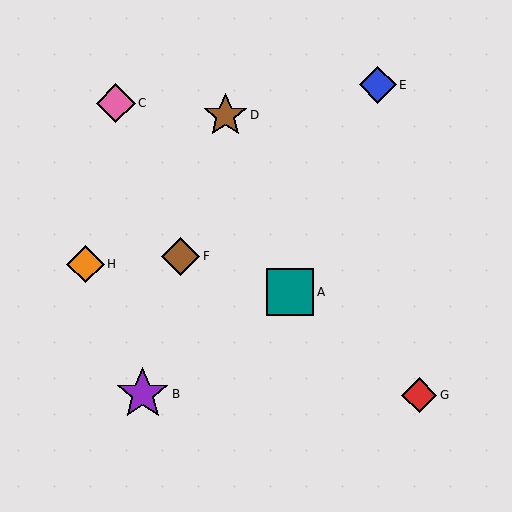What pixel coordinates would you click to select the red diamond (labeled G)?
Click at (419, 395) to select the red diamond G.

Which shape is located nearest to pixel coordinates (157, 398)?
The purple star (labeled B) at (143, 394) is nearest to that location.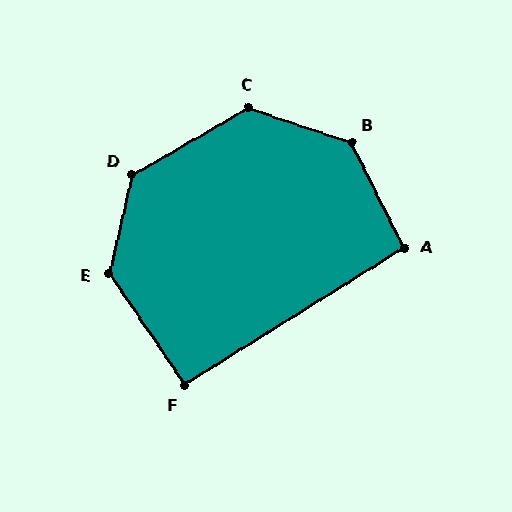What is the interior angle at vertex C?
Approximately 131 degrees (obtuse).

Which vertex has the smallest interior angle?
F, at approximately 92 degrees.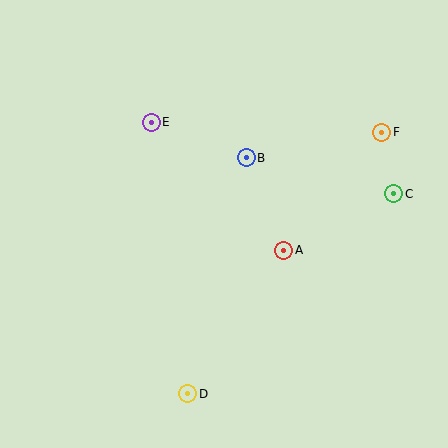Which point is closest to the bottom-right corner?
Point A is closest to the bottom-right corner.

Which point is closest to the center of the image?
Point A at (284, 250) is closest to the center.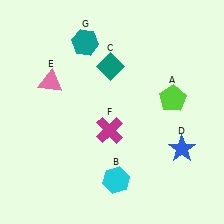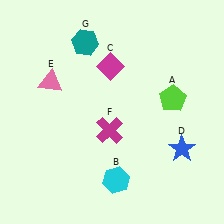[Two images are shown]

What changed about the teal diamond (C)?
In Image 1, C is teal. In Image 2, it changed to magenta.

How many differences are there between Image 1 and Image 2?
There is 1 difference between the two images.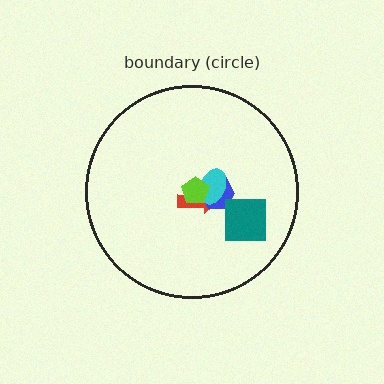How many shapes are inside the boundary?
5 inside, 0 outside.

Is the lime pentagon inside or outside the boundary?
Inside.